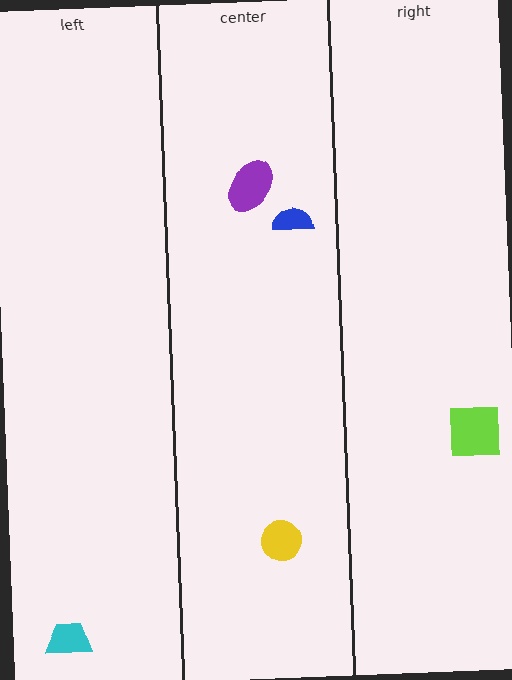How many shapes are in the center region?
3.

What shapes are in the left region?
The cyan trapezoid.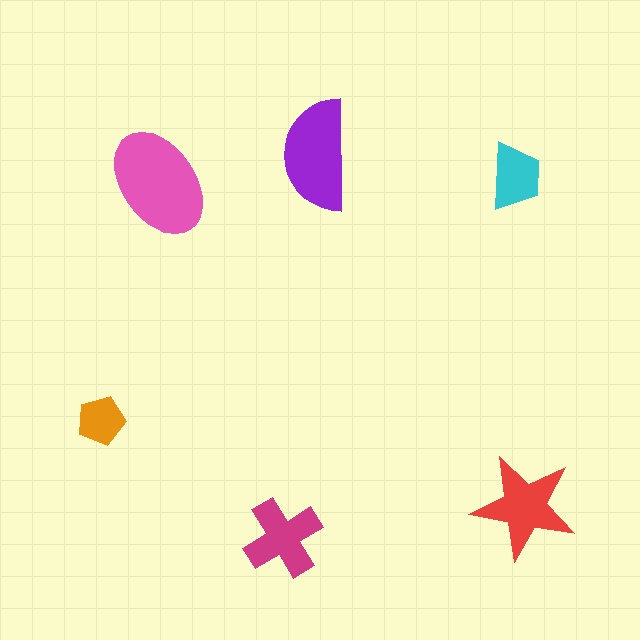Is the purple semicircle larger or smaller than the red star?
Larger.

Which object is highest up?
The purple semicircle is topmost.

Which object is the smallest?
The orange pentagon.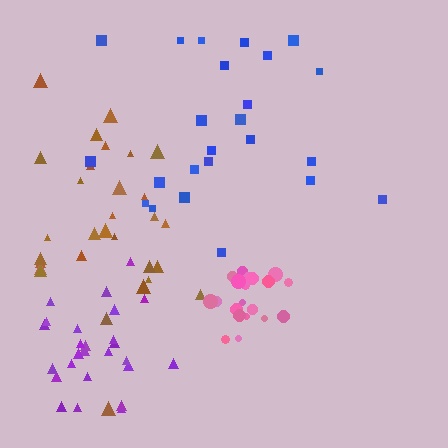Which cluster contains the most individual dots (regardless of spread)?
Brown (30).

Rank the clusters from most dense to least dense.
pink, purple, brown, blue.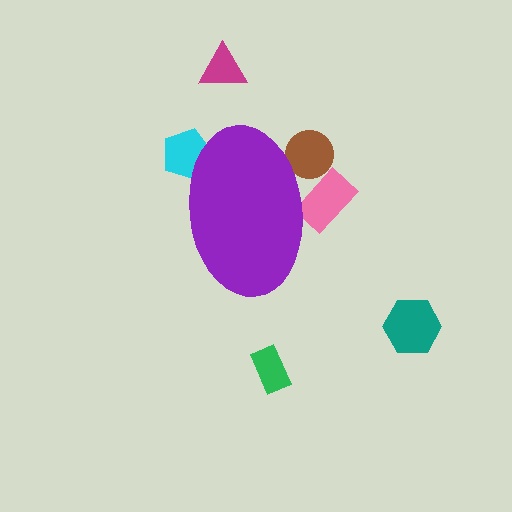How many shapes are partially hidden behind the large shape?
3 shapes are partially hidden.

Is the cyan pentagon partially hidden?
Yes, the cyan pentagon is partially hidden behind the purple ellipse.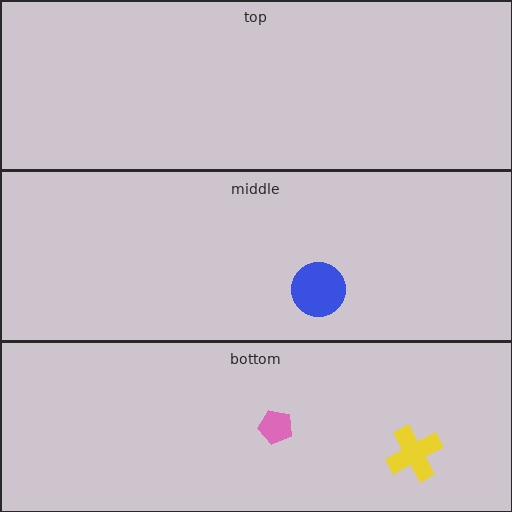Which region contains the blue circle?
The middle region.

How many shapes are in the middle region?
1.